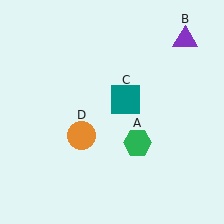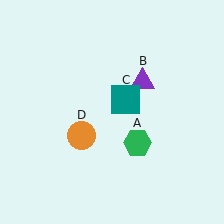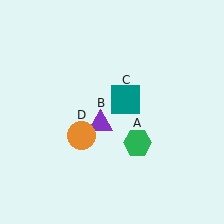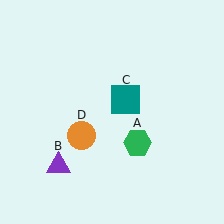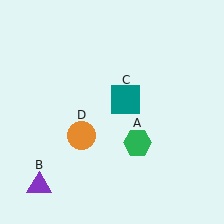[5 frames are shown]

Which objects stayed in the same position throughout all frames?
Green hexagon (object A) and teal square (object C) and orange circle (object D) remained stationary.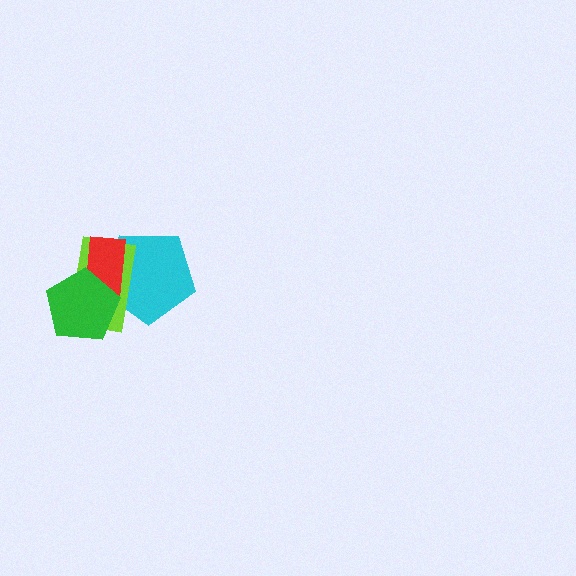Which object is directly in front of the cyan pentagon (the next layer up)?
The lime rectangle is directly in front of the cyan pentagon.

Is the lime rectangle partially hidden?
Yes, it is partially covered by another shape.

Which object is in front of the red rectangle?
The green pentagon is in front of the red rectangle.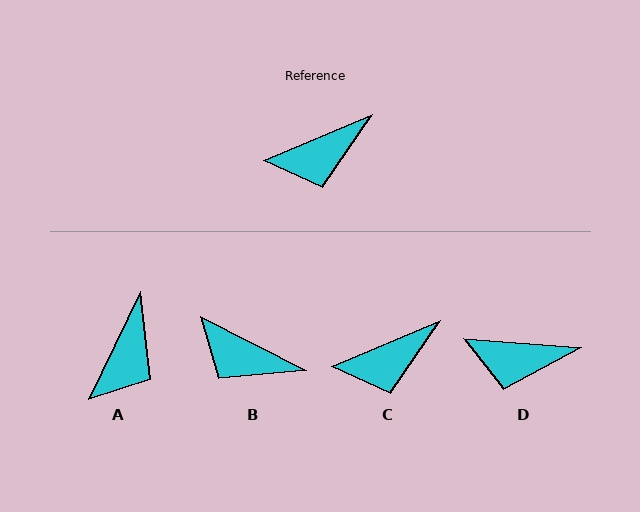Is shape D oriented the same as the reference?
No, it is off by about 27 degrees.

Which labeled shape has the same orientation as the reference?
C.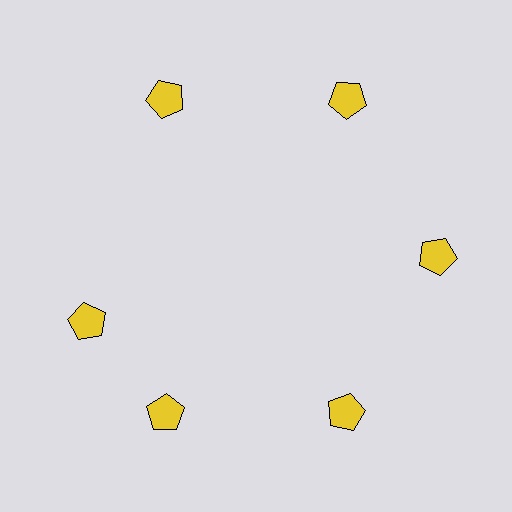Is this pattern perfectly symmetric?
No. The 6 yellow pentagons are arranged in a ring, but one element near the 9 o'clock position is rotated out of alignment along the ring, breaking the 6-fold rotational symmetry.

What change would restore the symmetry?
The symmetry would be restored by rotating it back into even spacing with its neighbors so that all 6 pentagons sit at equal angles and equal distance from the center.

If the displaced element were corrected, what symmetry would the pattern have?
It would have 6-fold rotational symmetry — the pattern would map onto itself every 60 degrees.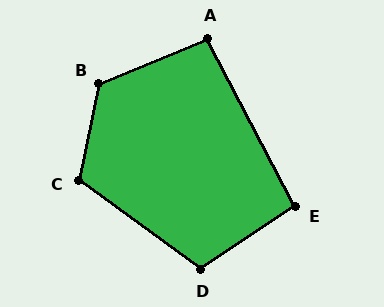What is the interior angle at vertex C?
Approximately 115 degrees (obtuse).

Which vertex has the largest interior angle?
B, at approximately 125 degrees.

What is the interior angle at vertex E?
Approximately 96 degrees (obtuse).